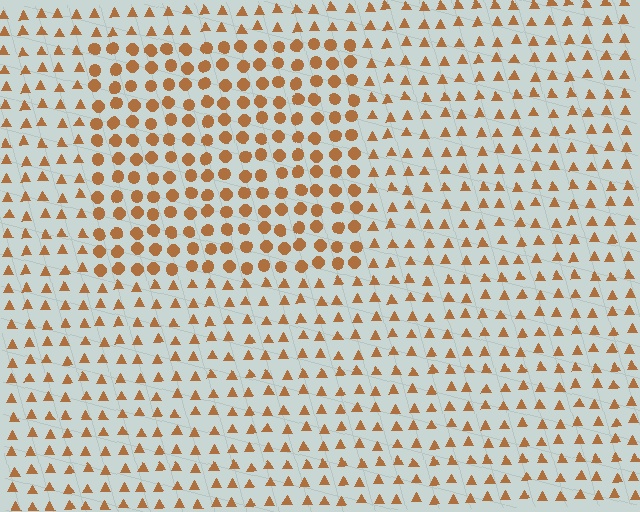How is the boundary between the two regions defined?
The boundary is defined by a change in element shape: circles inside vs. triangles outside. All elements share the same color and spacing.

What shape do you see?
I see a rectangle.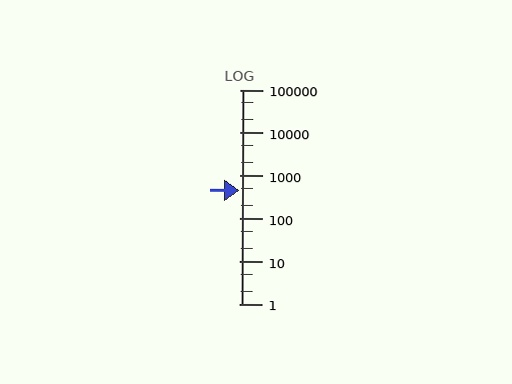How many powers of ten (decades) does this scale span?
The scale spans 5 decades, from 1 to 100000.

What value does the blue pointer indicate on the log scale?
The pointer indicates approximately 450.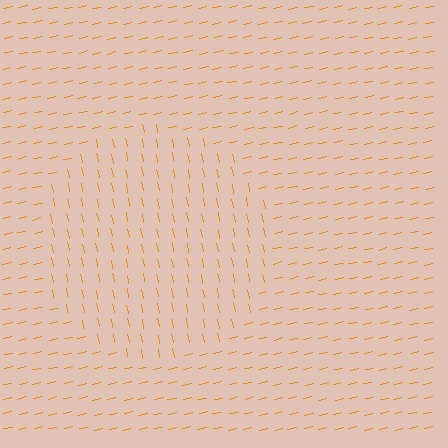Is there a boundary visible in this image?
Yes, there is a texture boundary formed by a change in line orientation.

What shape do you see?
I see a circle.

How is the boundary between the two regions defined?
The boundary is defined purely by a change in line orientation (approximately 89 degrees difference). All lines are the same color and thickness.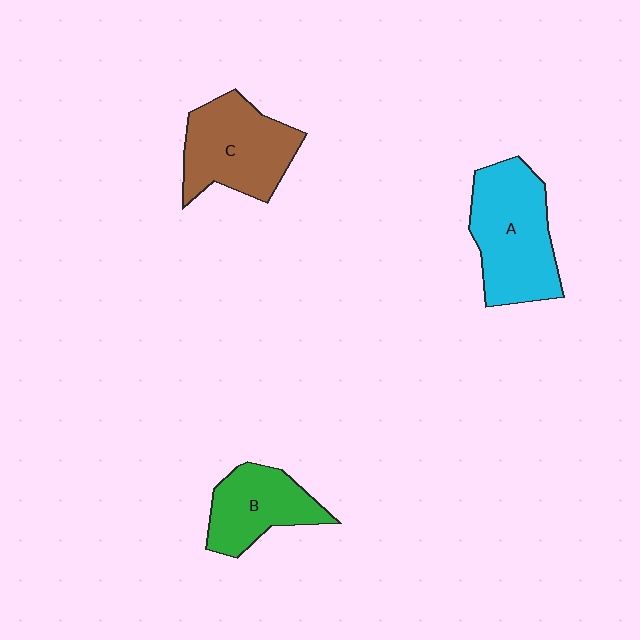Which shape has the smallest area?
Shape B (green).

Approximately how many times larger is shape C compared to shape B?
Approximately 1.3 times.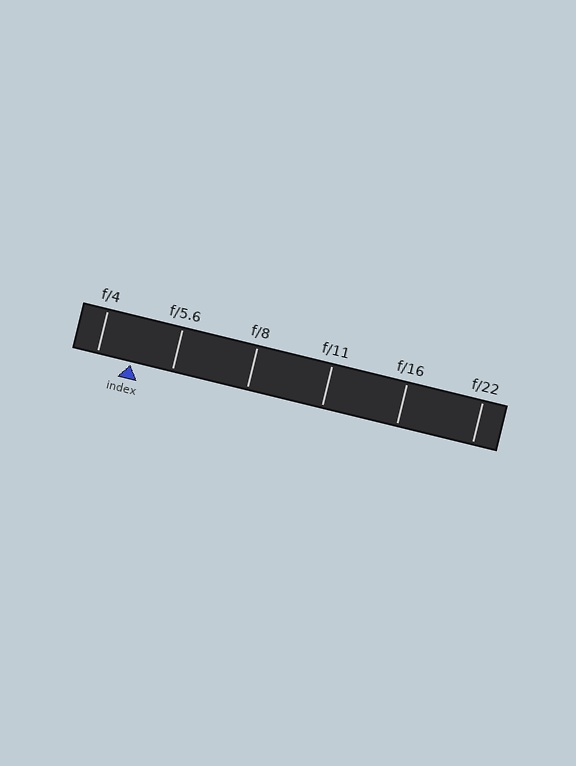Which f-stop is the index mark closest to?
The index mark is closest to f/4.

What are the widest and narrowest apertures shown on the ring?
The widest aperture shown is f/4 and the narrowest is f/22.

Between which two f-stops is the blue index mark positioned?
The index mark is between f/4 and f/5.6.